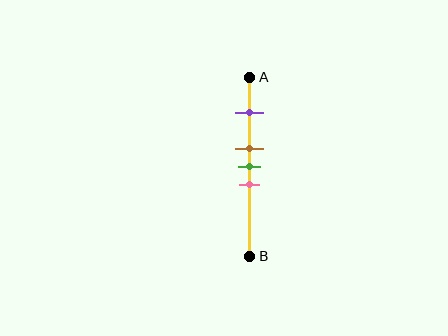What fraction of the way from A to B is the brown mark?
The brown mark is approximately 40% (0.4) of the way from A to B.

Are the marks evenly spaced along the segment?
No, the marks are not evenly spaced.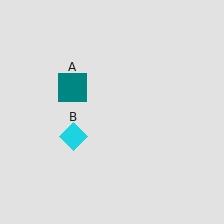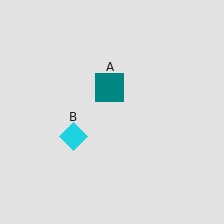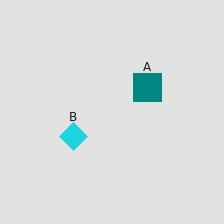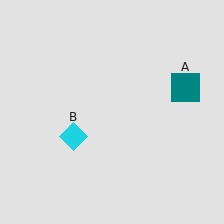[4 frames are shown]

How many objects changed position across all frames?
1 object changed position: teal square (object A).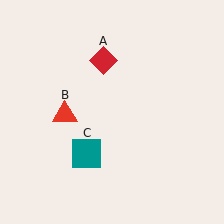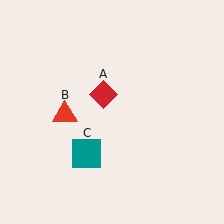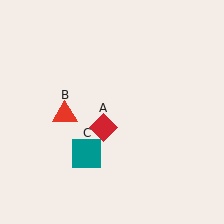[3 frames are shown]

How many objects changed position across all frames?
1 object changed position: red diamond (object A).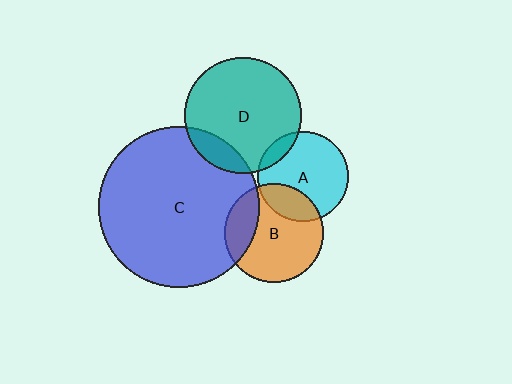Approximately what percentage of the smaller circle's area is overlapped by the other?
Approximately 25%.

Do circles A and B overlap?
Yes.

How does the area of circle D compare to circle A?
Approximately 1.7 times.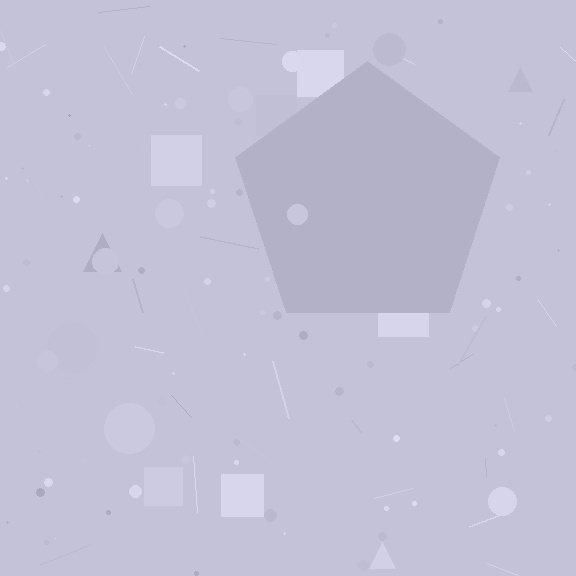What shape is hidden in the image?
A pentagon is hidden in the image.